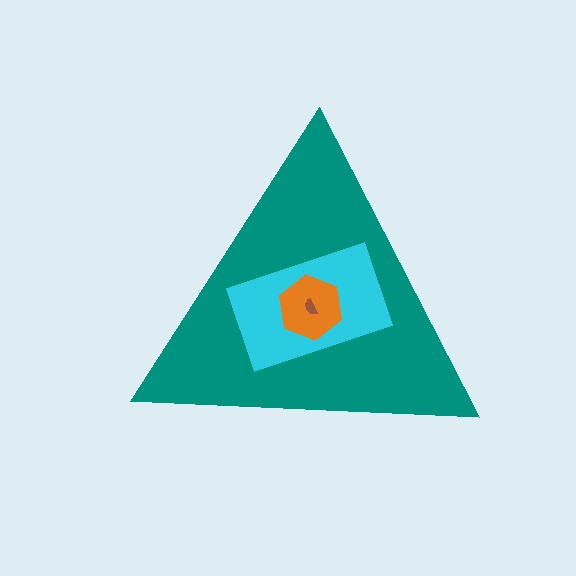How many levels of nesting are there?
4.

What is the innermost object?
The brown semicircle.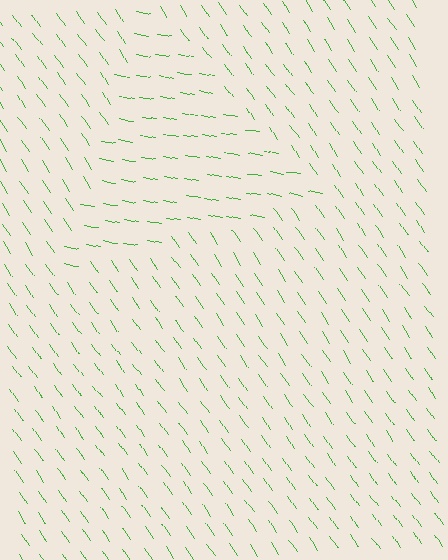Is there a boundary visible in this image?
Yes, there is a texture boundary formed by a change in line orientation.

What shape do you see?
I see a triangle.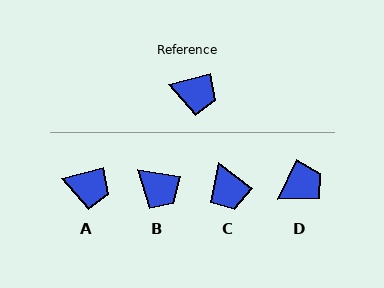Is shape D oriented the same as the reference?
No, it is off by about 50 degrees.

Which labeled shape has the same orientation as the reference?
A.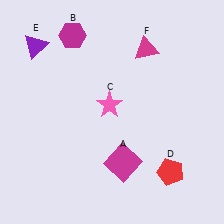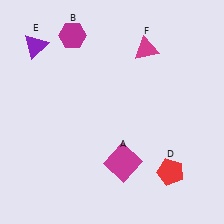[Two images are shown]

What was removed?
The pink star (C) was removed in Image 2.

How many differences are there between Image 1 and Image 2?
There is 1 difference between the two images.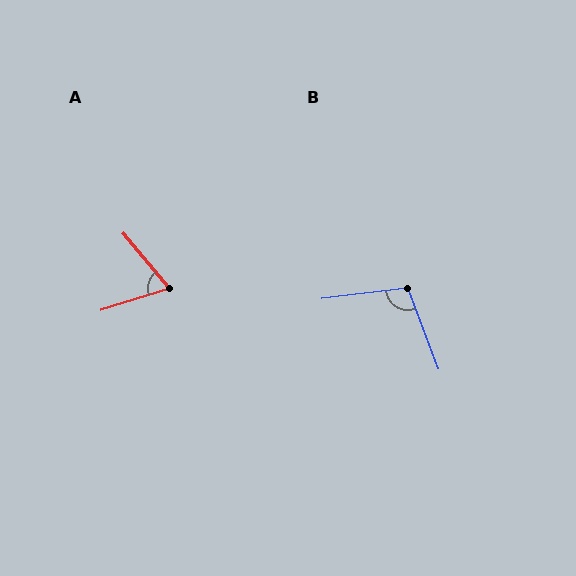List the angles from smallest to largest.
A (67°), B (104°).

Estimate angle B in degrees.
Approximately 104 degrees.